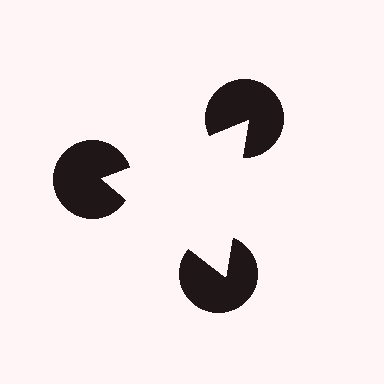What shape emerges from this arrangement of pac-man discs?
An illusory triangle — its edges are inferred from the aligned wedge cuts in the pac-man discs, not physically drawn.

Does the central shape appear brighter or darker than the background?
It typically appears slightly brighter than the background, even though no actual brightness change is drawn.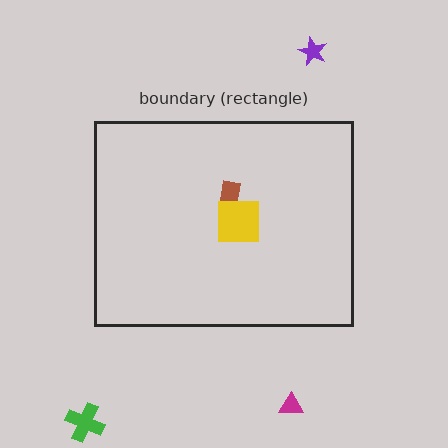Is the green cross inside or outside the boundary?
Outside.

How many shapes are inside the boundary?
2 inside, 3 outside.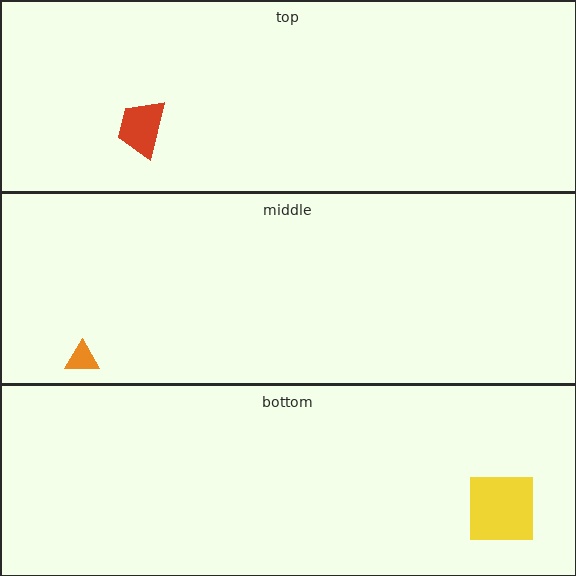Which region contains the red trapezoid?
The top region.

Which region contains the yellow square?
The bottom region.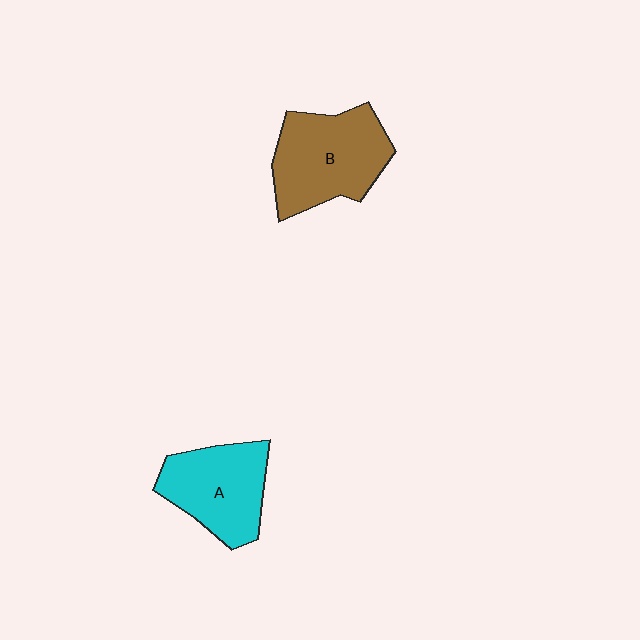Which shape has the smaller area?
Shape A (cyan).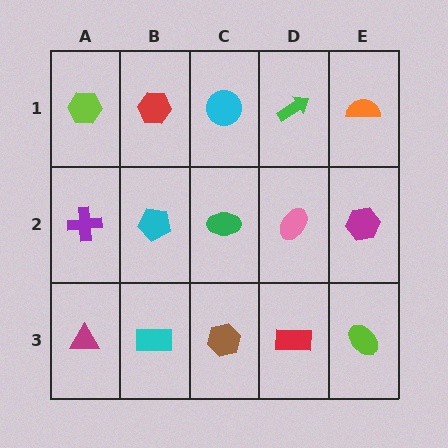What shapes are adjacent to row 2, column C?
A cyan circle (row 1, column C), a brown hexagon (row 3, column C), a cyan pentagon (row 2, column B), a pink ellipse (row 2, column D).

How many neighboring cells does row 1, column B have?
3.